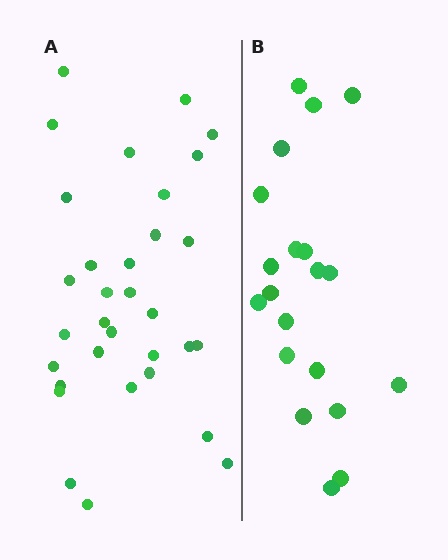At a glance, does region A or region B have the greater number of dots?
Region A (the left region) has more dots.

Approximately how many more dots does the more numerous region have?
Region A has roughly 12 or so more dots than region B.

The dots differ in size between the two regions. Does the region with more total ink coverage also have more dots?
No. Region B has more total ink coverage because its dots are larger, but region A actually contains more individual dots. Total area can be misleading — the number of items is what matters here.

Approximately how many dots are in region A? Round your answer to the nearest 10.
About 30 dots. (The exact count is 32, which rounds to 30.)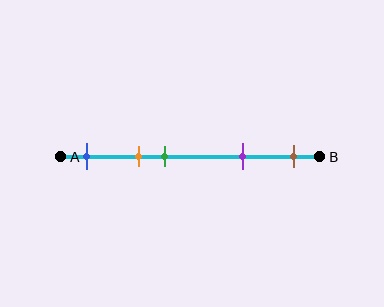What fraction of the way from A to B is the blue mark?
The blue mark is approximately 10% (0.1) of the way from A to B.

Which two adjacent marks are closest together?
The orange and green marks are the closest adjacent pair.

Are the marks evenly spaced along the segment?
No, the marks are not evenly spaced.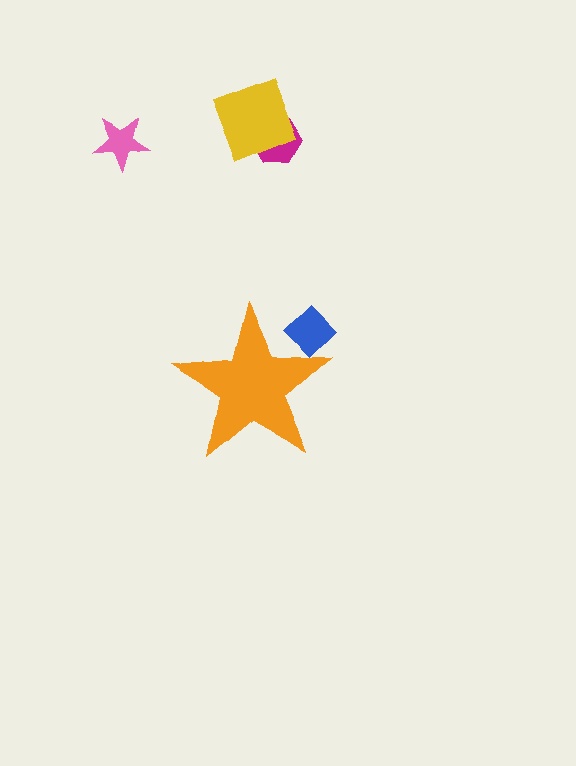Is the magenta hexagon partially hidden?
No, the magenta hexagon is fully visible.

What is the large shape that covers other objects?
An orange star.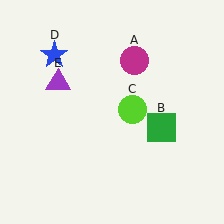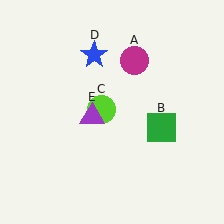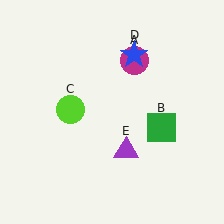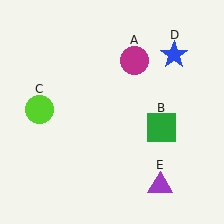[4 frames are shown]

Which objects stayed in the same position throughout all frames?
Magenta circle (object A) and green square (object B) remained stationary.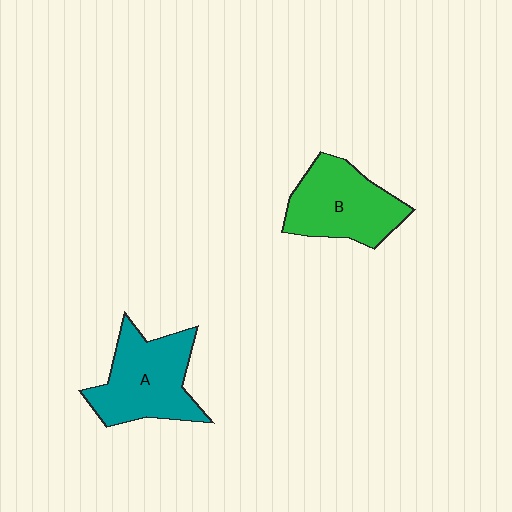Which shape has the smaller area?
Shape B (green).